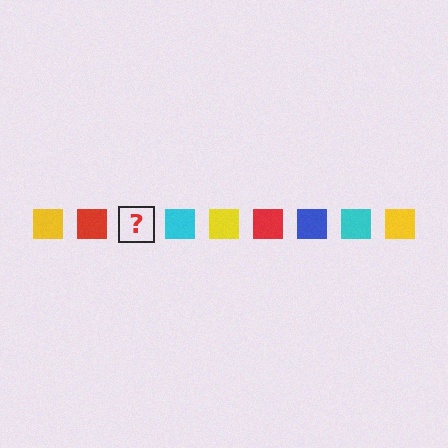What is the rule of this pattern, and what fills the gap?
The rule is that the pattern cycles through yellow, red, blue, cyan squares. The gap should be filled with a blue square.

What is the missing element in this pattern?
The missing element is a blue square.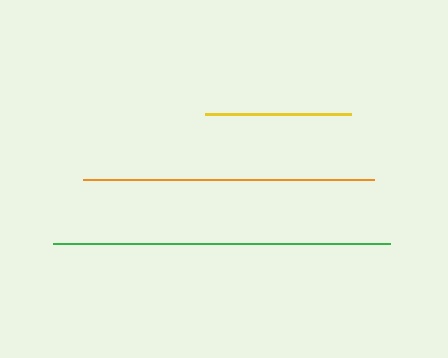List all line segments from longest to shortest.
From longest to shortest: green, orange, yellow.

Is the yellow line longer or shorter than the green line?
The green line is longer than the yellow line.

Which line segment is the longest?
The green line is the longest at approximately 337 pixels.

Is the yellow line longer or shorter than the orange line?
The orange line is longer than the yellow line.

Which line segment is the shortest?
The yellow line is the shortest at approximately 146 pixels.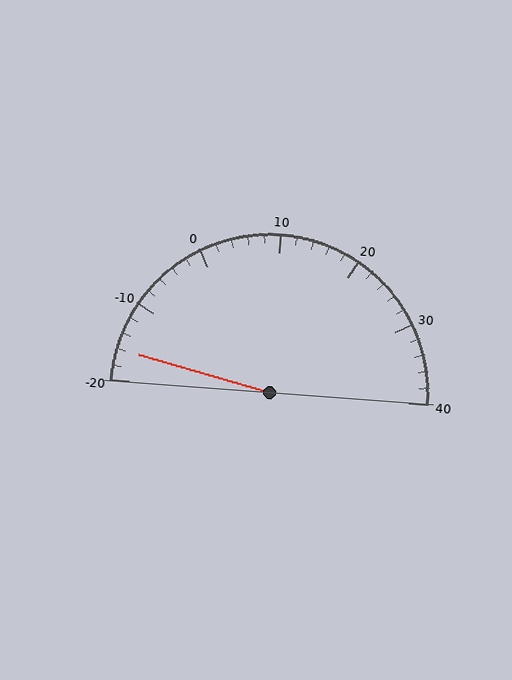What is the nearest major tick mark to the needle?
The nearest major tick mark is -20.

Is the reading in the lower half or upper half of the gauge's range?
The reading is in the lower half of the range (-20 to 40).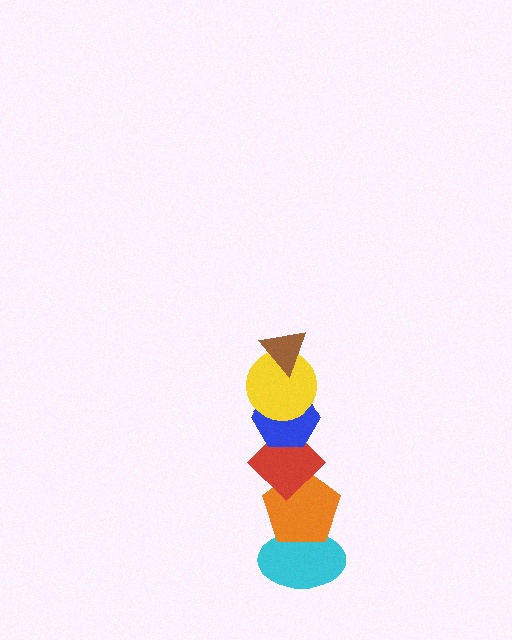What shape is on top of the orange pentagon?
The red diamond is on top of the orange pentagon.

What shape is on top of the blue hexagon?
The yellow circle is on top of the blue hexagon.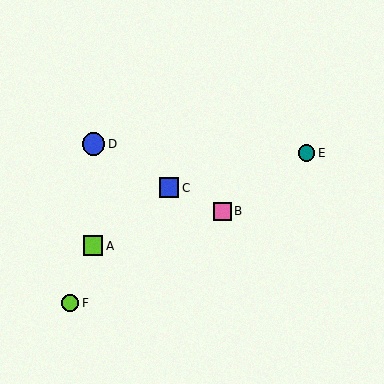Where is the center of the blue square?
The center of the blue square is at (169, 188).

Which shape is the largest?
The blue circle (labeled D) is the largest.